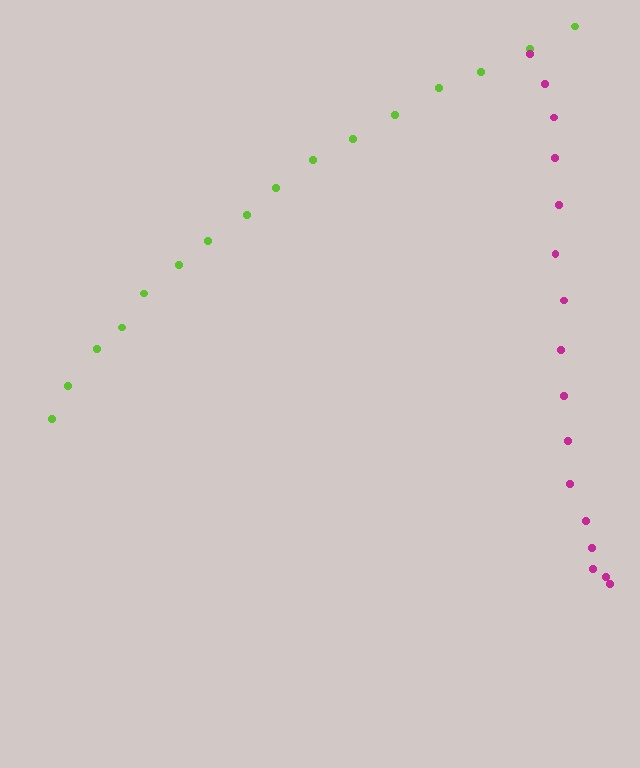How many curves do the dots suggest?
There are 2 distinct paths.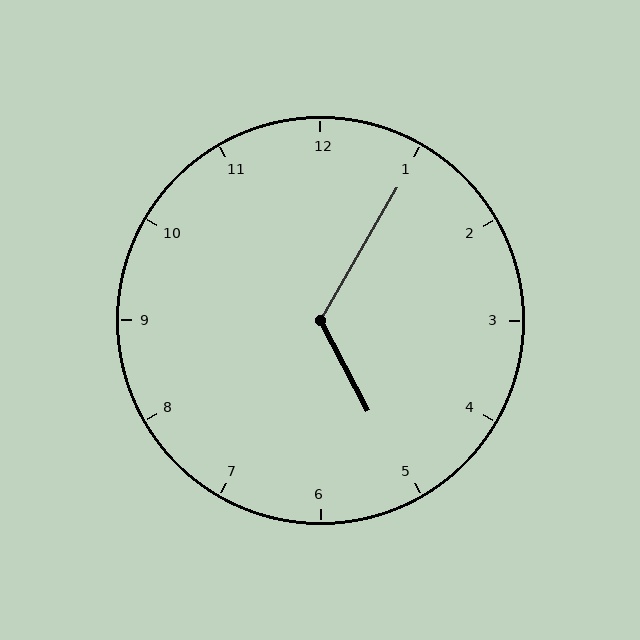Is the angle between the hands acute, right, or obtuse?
It is obtuse.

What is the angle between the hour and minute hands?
Approximately 122 degrees.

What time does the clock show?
5:05.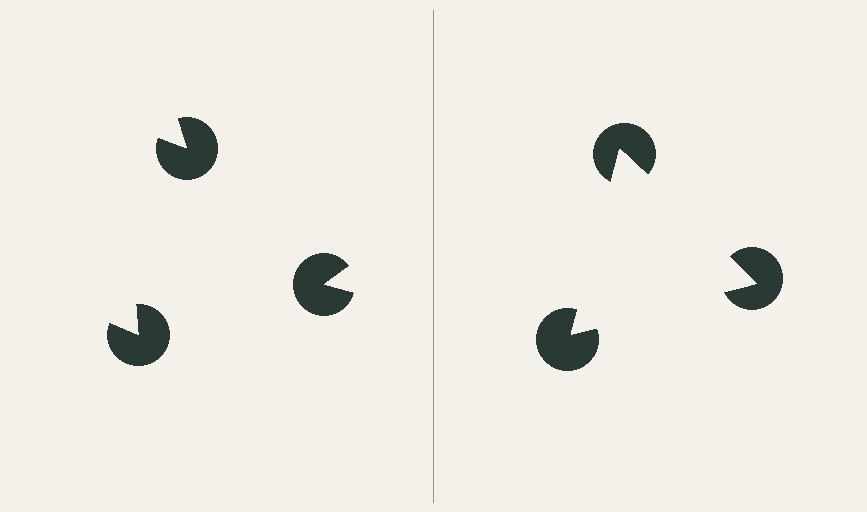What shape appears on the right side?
An illusory triangle.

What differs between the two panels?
The pac-man discs are positioned identically on both sides; only the wedge orientations differ. On the right they align to a triangle; on the left they are misaligned.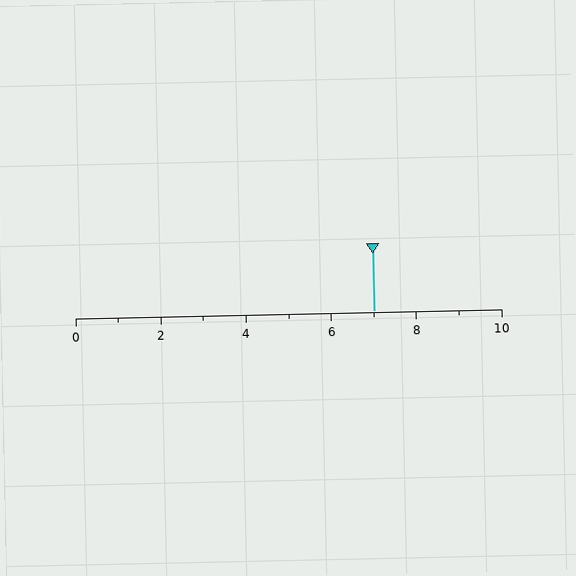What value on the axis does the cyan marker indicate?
The marker indicates approximately 7.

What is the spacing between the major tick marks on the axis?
The major ticks are spaced 2 apart.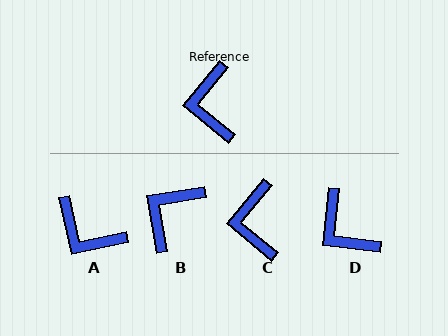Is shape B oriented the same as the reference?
No, it is off by about 41 degrees.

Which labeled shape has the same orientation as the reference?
C.